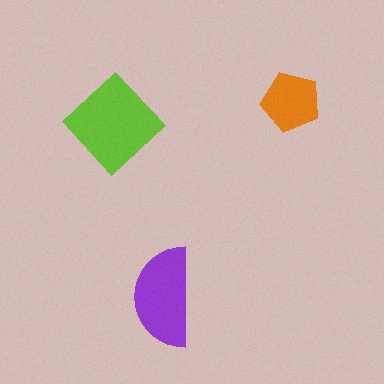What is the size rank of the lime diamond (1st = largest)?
1st.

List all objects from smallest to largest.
The orange pentagon, the purple semicircle, the lime diamond.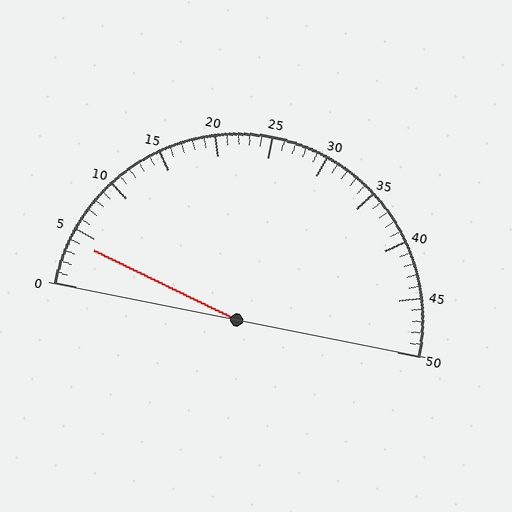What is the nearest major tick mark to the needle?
The nearest major tick mark is 5.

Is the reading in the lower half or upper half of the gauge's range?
The reading is in the lower half of the range (0 to 50).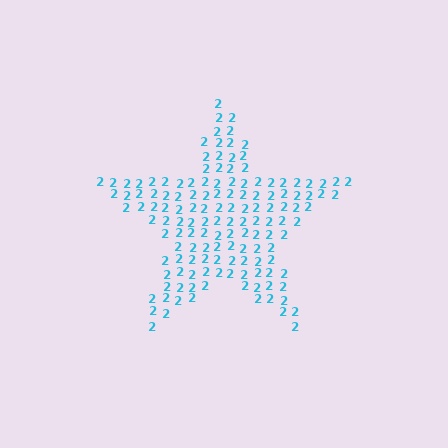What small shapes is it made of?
It is made of small digit 2's.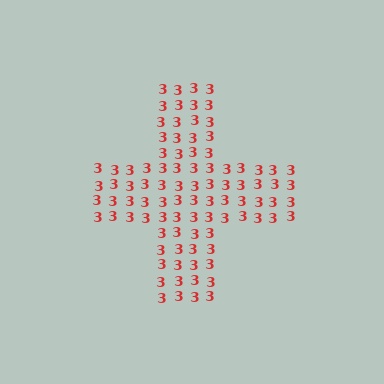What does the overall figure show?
The overall figure shows a cross.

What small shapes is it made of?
It is made of small digit 3's.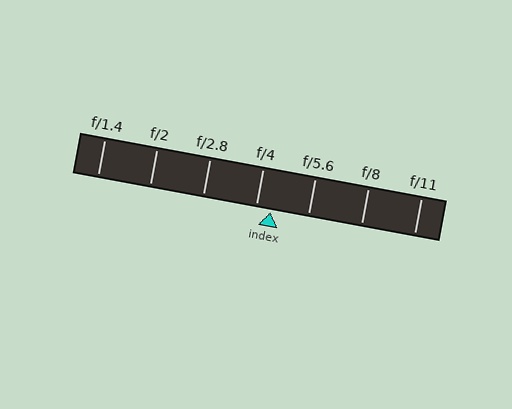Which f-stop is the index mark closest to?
The index mark is closest to f/4.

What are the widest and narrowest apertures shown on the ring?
The widest aperture shown is f/1.4 and the narrowest is f/11.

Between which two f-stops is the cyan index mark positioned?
The index mark is between f/4 and f/5.6.